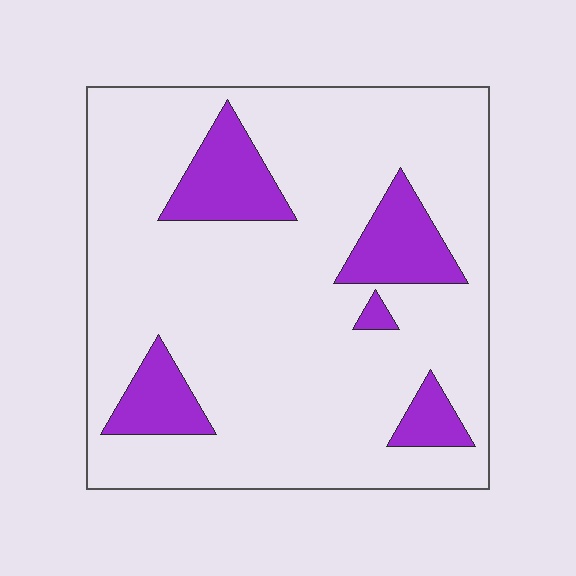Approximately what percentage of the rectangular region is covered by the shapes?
Approximately 15%.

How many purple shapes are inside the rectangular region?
5.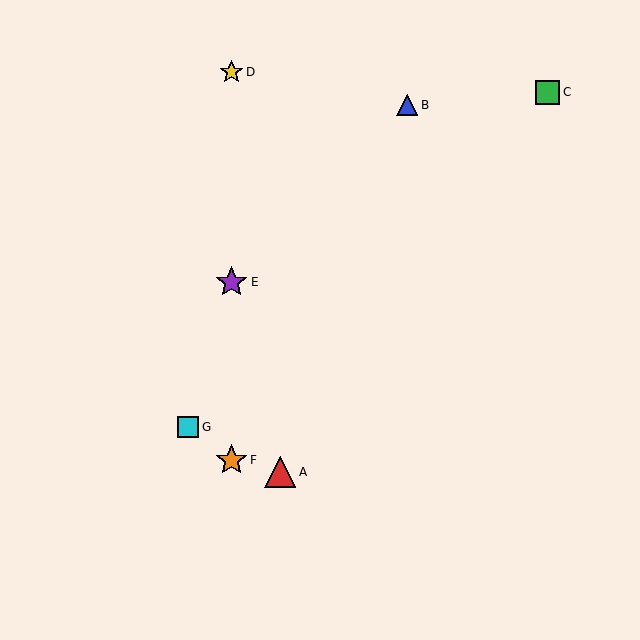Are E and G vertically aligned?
No, E is at x≈232 and G is at x≈188.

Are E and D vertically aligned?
Yes, both are at x≈232.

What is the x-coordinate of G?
Object G is at x≈188.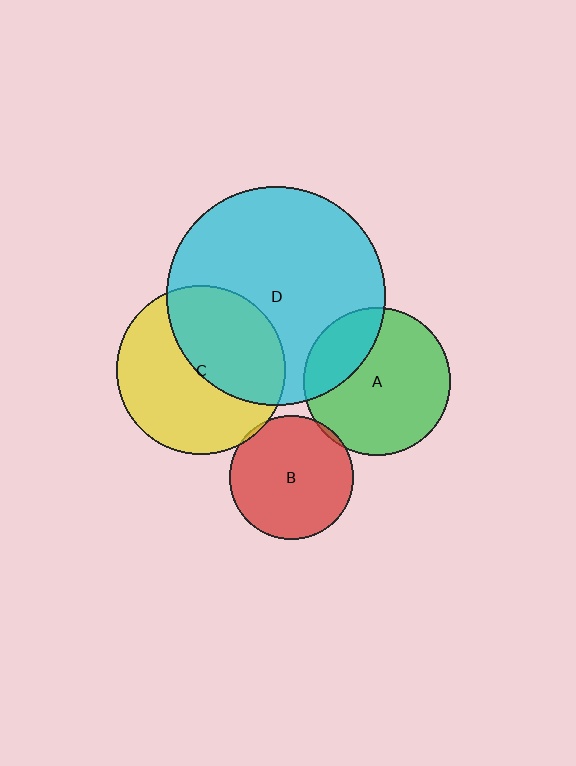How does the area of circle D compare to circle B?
Approximately 3.1 times.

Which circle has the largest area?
Circle D (cyan).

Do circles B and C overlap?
Yes.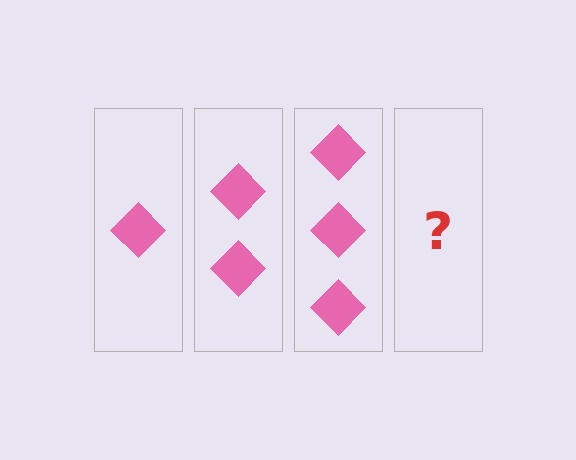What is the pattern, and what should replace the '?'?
The pattern is that each step adds one more diamond. The '?' should be 4 diamonds.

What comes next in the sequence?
The next element should be 4 diamonds.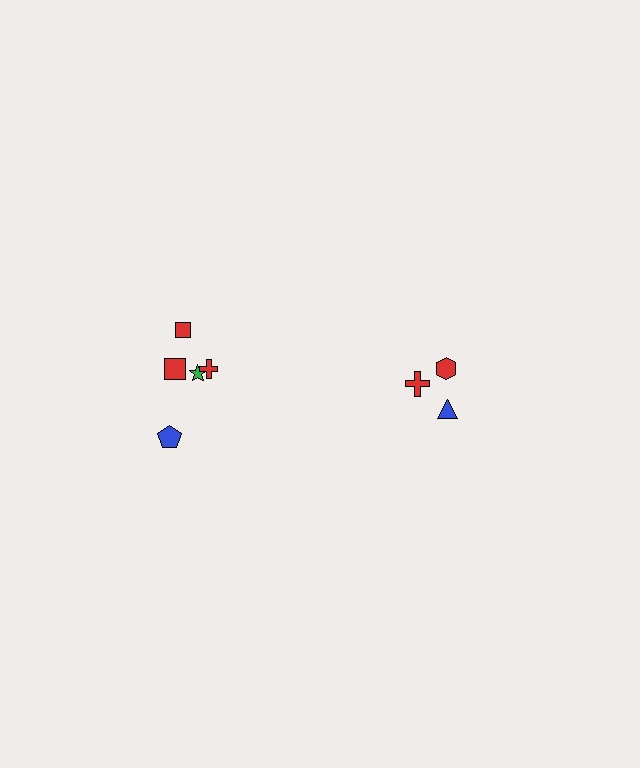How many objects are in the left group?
There are 5 objects.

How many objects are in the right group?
There are 3 objects.